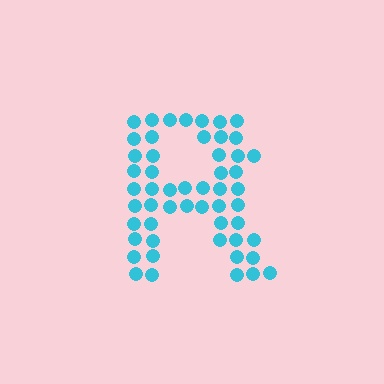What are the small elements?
The small elements are circles.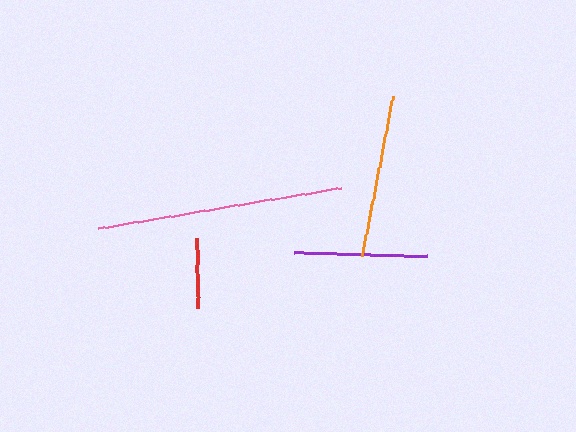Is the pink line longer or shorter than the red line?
The pink line is longer than the red line.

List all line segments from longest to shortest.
From longest to shortest: pink, orange, purple, red.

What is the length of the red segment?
The red segment is approximately 71 pixels long.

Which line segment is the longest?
The pink line is the longest at approximately 247 pixels.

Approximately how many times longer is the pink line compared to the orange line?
The pink line is approximately 1.5 times the length of the orange line.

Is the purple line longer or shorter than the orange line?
The orange line is longer than the purple line.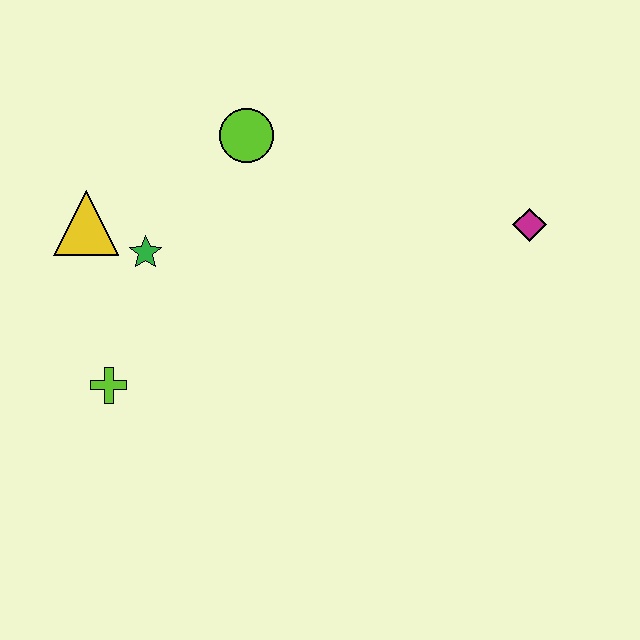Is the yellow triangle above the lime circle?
No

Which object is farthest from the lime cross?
The magenta diamond is farthest from the lime cross.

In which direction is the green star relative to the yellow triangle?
The green star is to the right of the yellow triangle.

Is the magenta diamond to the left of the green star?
No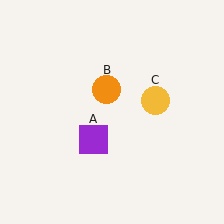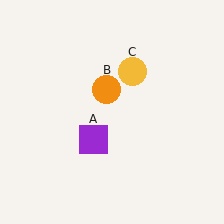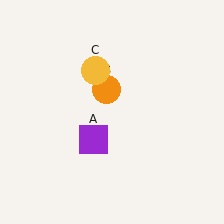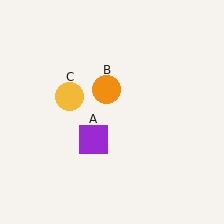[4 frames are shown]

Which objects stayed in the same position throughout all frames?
Purple square (object A) and orange circle (object B) remained stationary.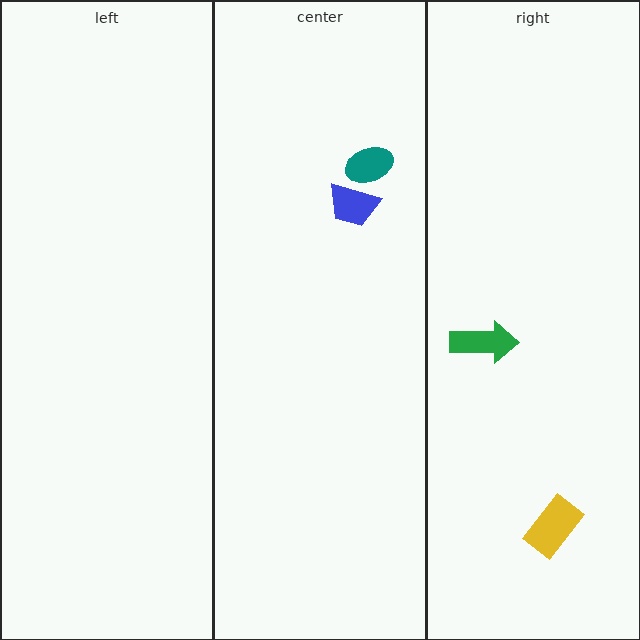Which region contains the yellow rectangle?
The right region.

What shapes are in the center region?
The teal ellipse, the blue trapezoid.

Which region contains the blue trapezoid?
The center region.